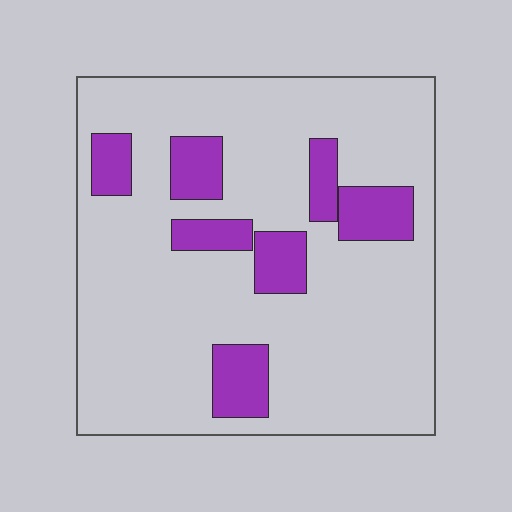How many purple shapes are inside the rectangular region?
7.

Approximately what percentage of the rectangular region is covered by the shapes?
Approximately 20%.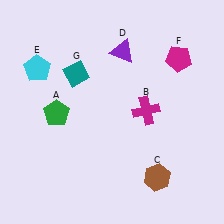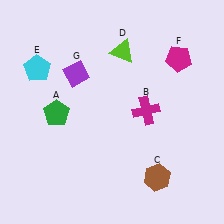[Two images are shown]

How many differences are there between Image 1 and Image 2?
There are 2 differences between the two images.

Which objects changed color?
D changed from purple to lime. G changed from teal to purple.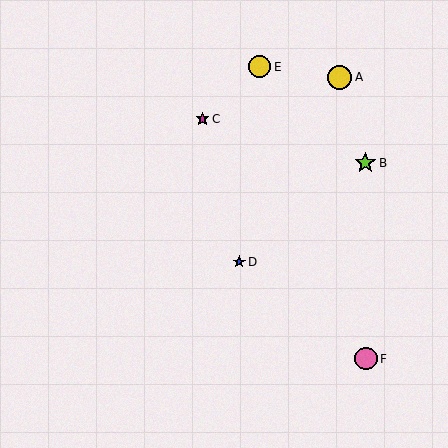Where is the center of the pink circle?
The center of the pink circle is at (366, 359).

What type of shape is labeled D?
Shape D is a blue star.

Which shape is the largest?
The yellow circle (labeled A) is the largest.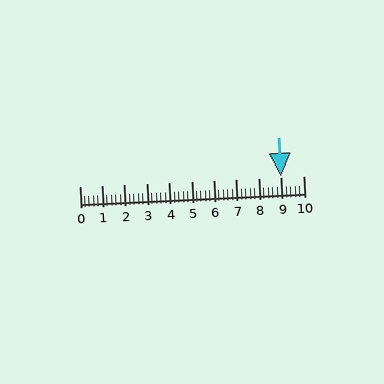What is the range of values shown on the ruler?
The ruler shows values from 0 to 10.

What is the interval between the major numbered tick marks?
The major tick marks are spaced 1 units apart.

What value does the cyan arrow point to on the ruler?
The cyan arrow points to approximately 9.0.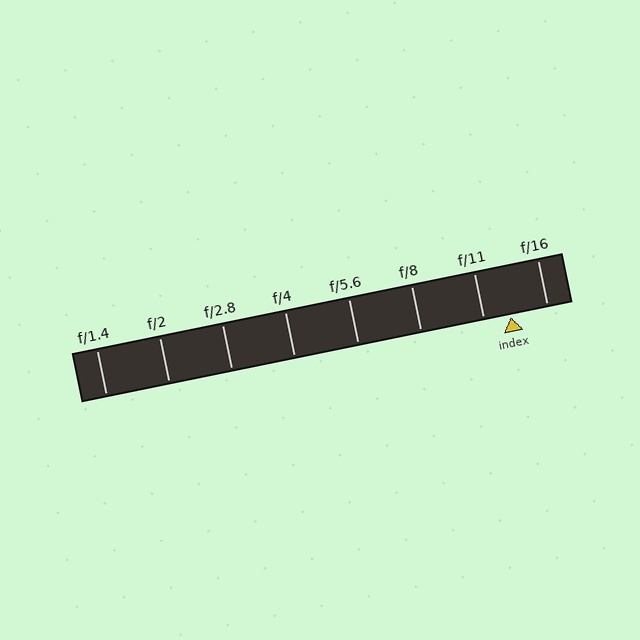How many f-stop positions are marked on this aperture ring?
There are 8 f-stop positions marked.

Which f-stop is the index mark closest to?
The index mark is closest to f/11.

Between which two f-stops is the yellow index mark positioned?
The index mark is between f/11 and f/16.